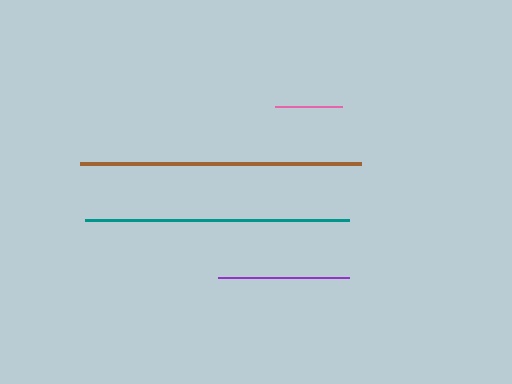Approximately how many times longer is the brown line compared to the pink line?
The brown line is approximately 4.2 times the length of the pink line.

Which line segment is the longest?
The brown line is the longest at approximately 281 pixels.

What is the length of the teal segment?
The teal segment is approximately 263 pixels long.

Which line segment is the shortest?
The pink line is the shortest at approximately 66 pixels.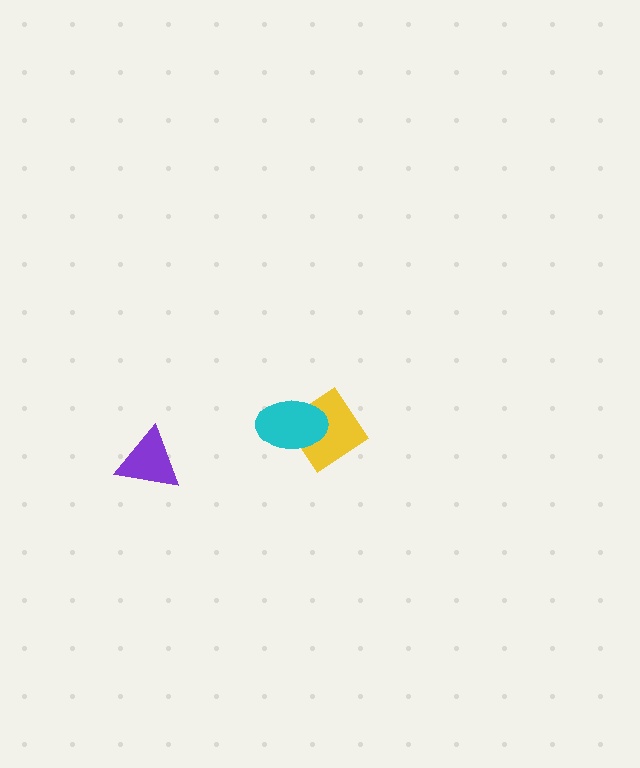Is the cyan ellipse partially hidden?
No, no other shape covers it.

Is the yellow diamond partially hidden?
Yes, it is partially covered by another shape.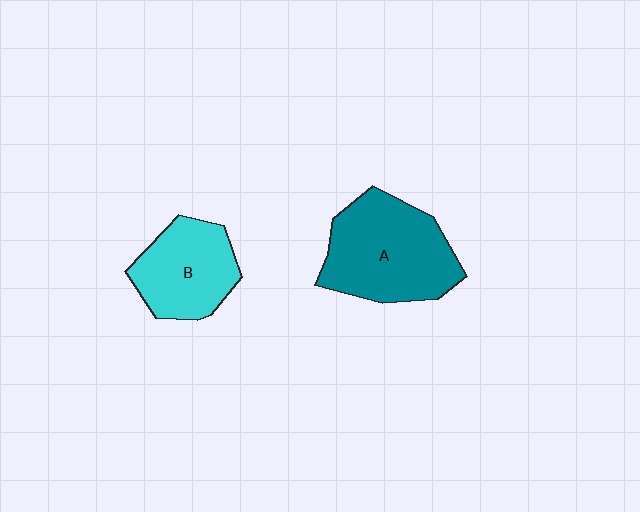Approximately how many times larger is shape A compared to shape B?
Approximately 1.4 times.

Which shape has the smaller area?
Shape B (cyan).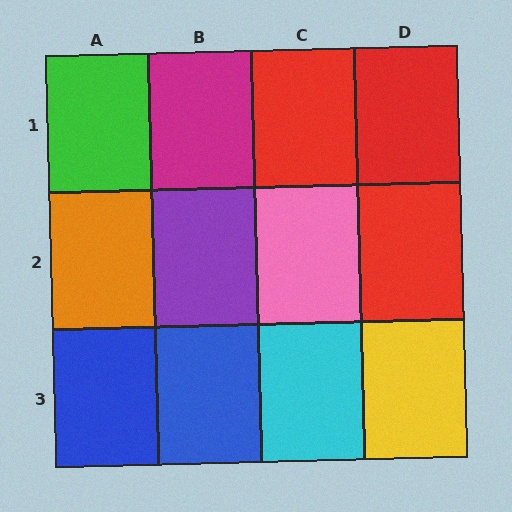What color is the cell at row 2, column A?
Orange.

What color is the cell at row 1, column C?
Red.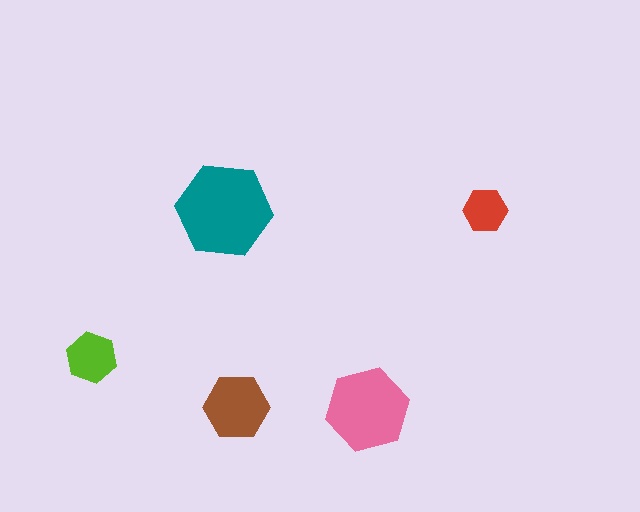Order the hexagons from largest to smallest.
the teal one, the pink one, the brown one, the lime one, the red one.